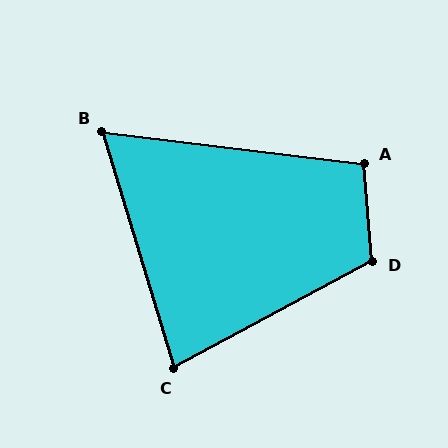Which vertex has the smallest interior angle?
B, at approximately 66 degrees.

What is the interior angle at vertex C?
Approximately 79 degrees (acute).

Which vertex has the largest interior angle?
D, at approximately 114 degrees.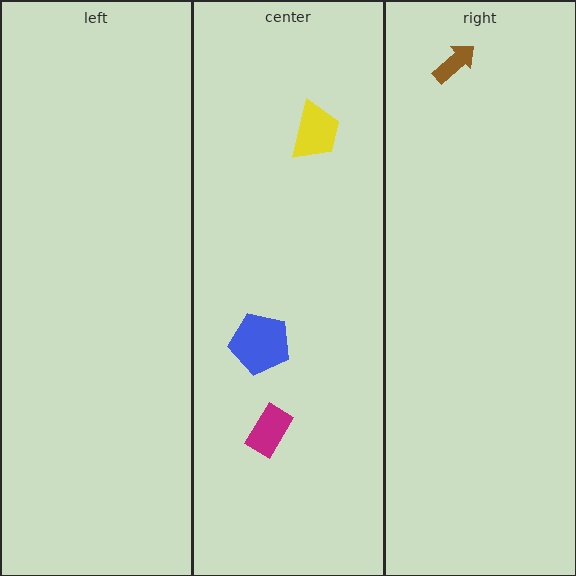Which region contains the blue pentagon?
The center region.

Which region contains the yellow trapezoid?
The center region.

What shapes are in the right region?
The brown arrow.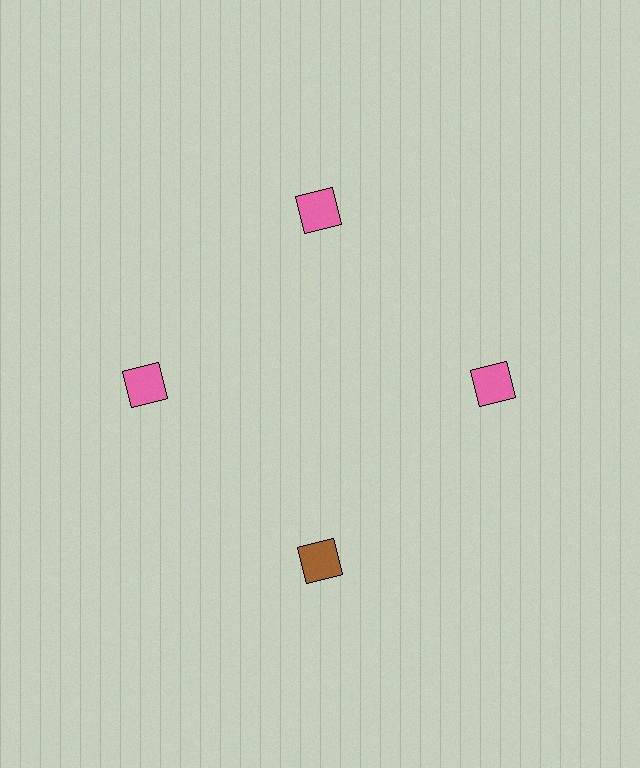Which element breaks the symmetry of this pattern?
The brown square at roughly the 6 o'clock position breaks the symmetry. All other shapes are pink squares.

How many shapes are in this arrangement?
There are 4 shapes arranged in a ring pattern.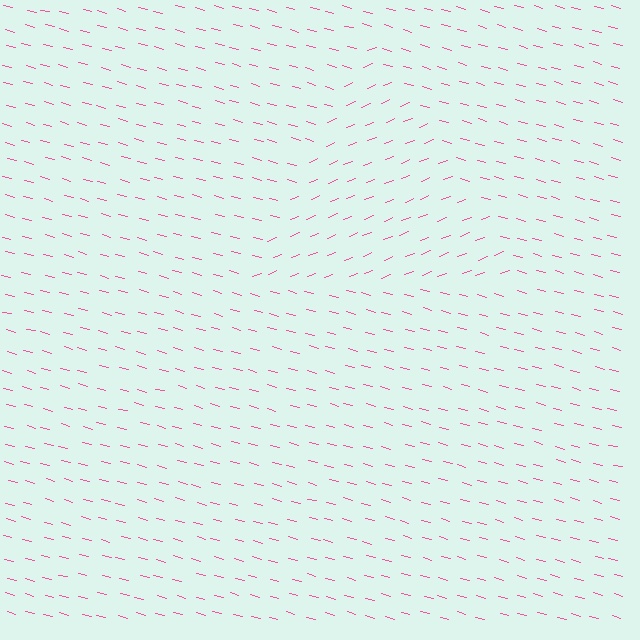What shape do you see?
I see a triangle.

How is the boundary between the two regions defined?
The boundary is defined purely by a change in line orientation (approximately 37 degrees difference). All lines are the same color and thickness.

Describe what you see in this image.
The image is filled with small pink line segments. A triangle region in the image has lines oriented differently from the surrounding lines, creating a visible texture boundary.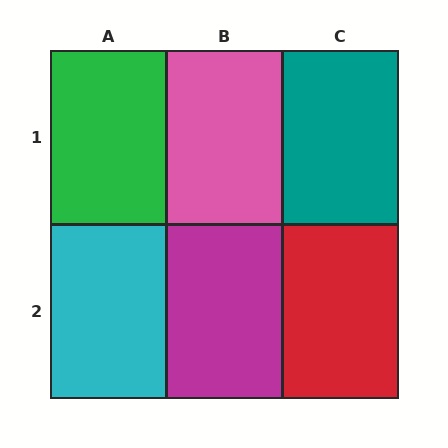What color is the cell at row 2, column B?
Magenta.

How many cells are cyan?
1 cell is cyan.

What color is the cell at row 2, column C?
Red.